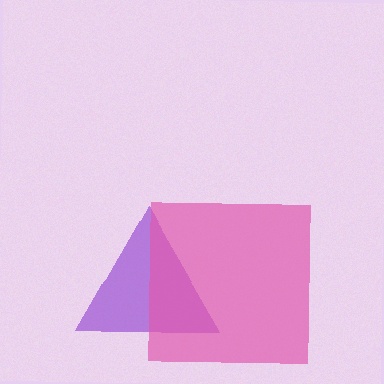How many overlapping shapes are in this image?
There are 2 overlapping shapes in the image.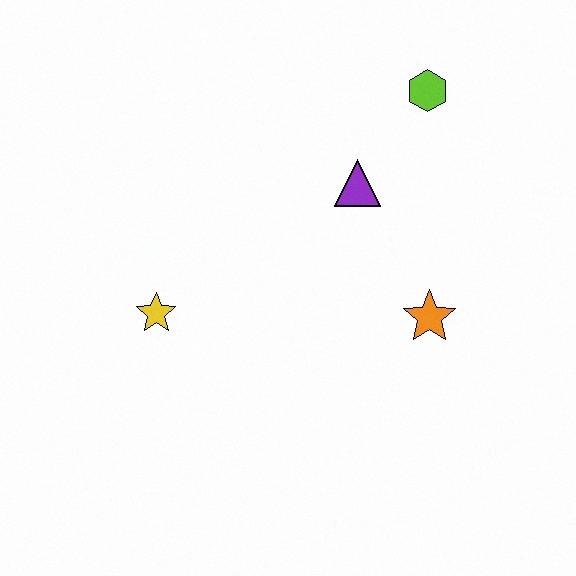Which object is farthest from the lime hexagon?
The yellow star is farthest from the lime hexagon.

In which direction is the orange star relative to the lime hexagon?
The orange star is below the lime hexagon.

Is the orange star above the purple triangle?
No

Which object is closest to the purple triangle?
The lime hexagon is closest to the purple triangle.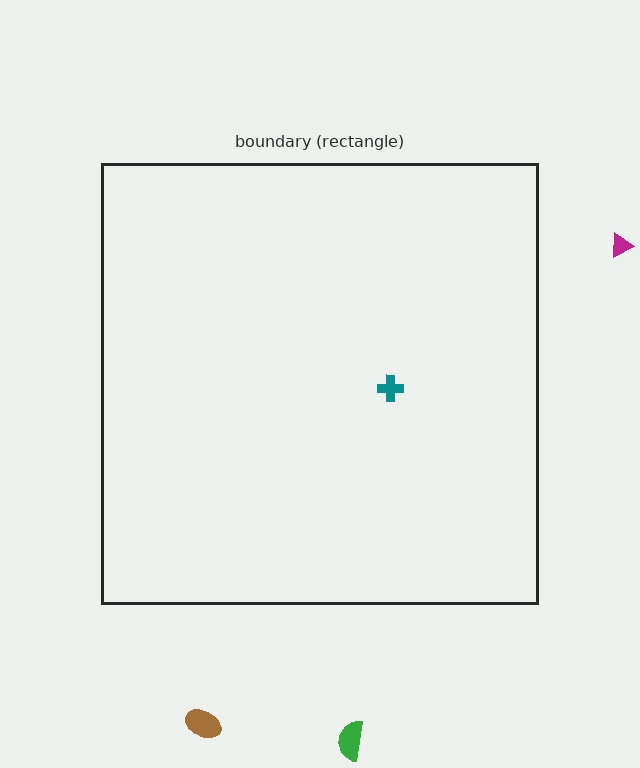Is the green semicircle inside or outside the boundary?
Outside.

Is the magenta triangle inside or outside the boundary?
Outside.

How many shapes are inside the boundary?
1 inside, 3 outside.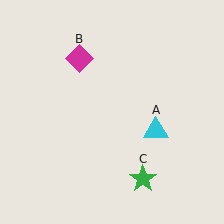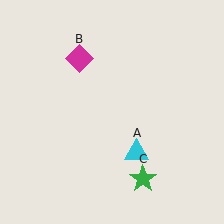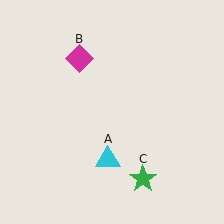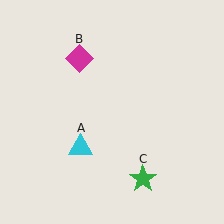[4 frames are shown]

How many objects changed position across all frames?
1 object changed position: cyan triangle (object A).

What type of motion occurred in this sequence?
The cyan triangle (object A) rotated clockwise around the center of the scene.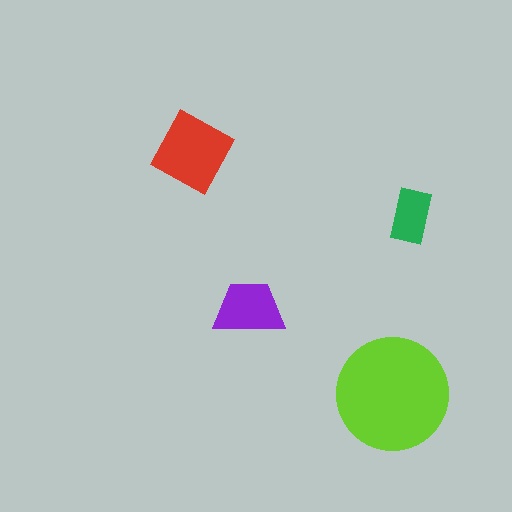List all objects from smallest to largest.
The green rectangle, the purple trapezoid, the red diamond, the lime circle.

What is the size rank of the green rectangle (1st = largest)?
4th.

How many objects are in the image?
There are 4 objects in the image.